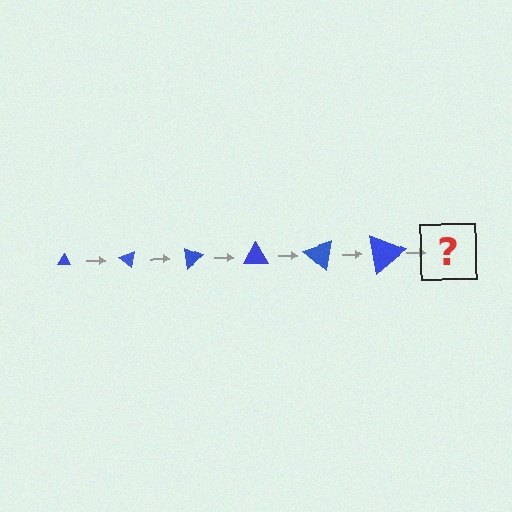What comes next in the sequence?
The next element should be a triangle, larger than the previous one and rotated 240 degrees from the start.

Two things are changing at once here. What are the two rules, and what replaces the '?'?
The two rules are that the triangle grows larger each step and it rotates 40 degrees each step. The '?' should be a triangle, larger than the previous one and rotated 240 degrees from the start.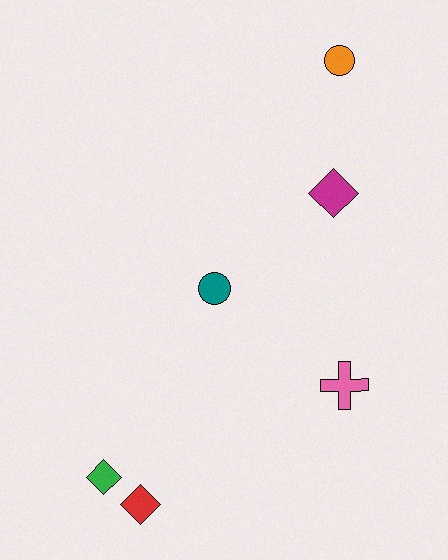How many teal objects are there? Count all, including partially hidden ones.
There is 1 teal object.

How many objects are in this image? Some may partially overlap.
There are 6 objects.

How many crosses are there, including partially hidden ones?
There is 1 cross.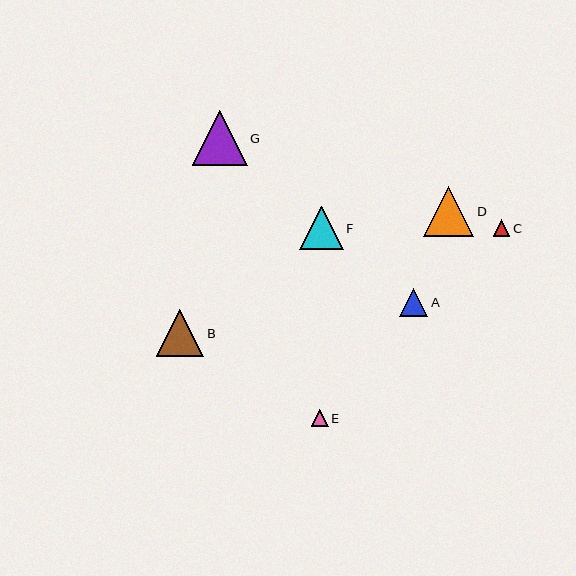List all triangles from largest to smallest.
From largest to smallest: G, D, B, F, A, E, C.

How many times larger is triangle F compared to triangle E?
Triangle F is approximately 2.5 times the size of triangle E.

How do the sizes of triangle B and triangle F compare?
Triangle B and triangle F are approximately the same size.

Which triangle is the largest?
Triangle G is the largest with a size of approximately 55 pixels.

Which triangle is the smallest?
Triangle C is the smallest with a size of approximately 17 pixels.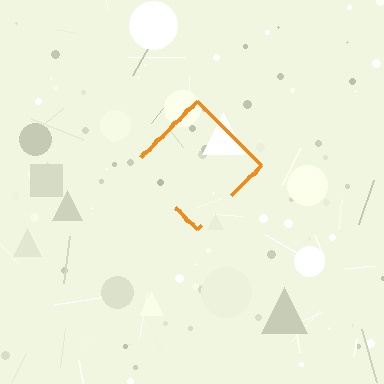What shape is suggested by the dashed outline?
The dashed outline suggests a diamond.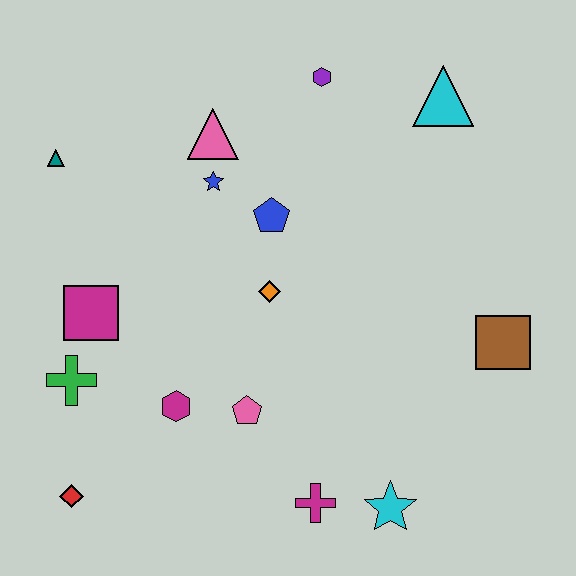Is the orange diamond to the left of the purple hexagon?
Yes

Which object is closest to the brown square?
The cyan star is closest to the brown square.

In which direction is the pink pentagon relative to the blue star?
The pink pentagon is below the blue star.